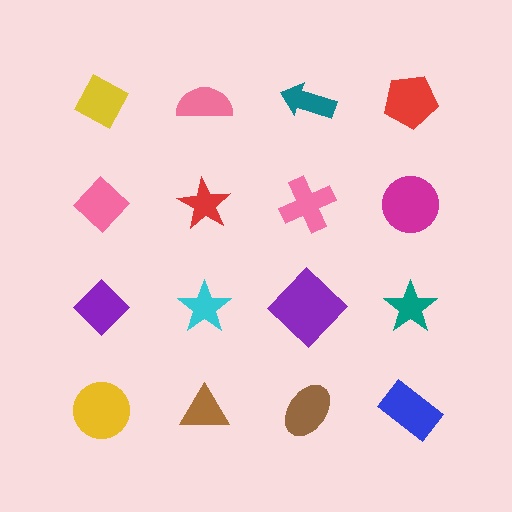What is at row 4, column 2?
A brown triangle.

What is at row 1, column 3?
A teal arrow.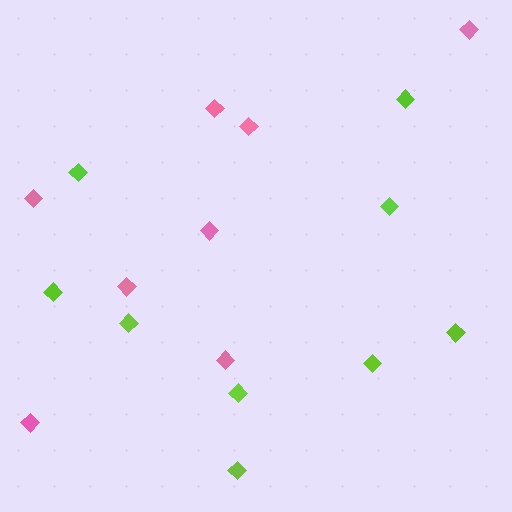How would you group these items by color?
There are 2 groups: one group of pink diamonds (8) and one group of lime diamonds (9).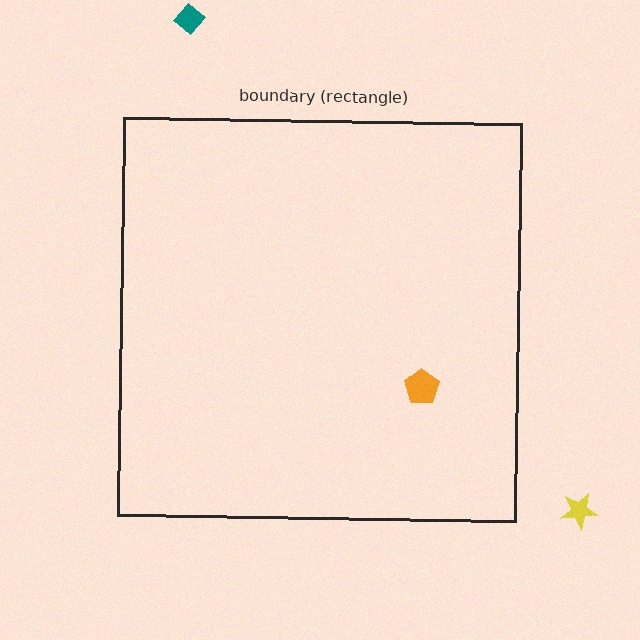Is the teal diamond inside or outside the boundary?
Outside.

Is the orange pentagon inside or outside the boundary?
Inside.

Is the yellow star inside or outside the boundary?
Outside.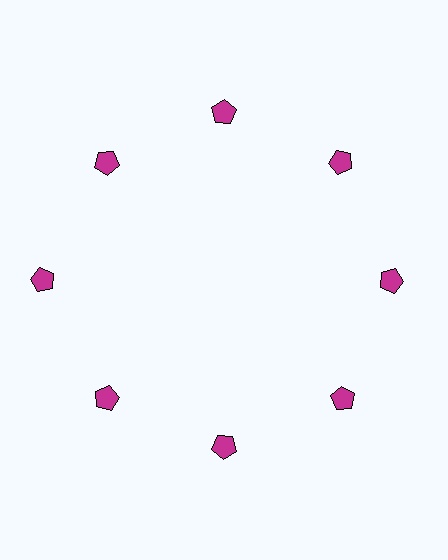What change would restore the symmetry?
The symmetry would be restored by moving it inward, back onto the ring so that all 8 pentagons sit at equal angles and equal distance from the center.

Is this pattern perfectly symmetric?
No. The 8 magenta pentagons are arranged in a ring, but one element near the 9 o'clock position is pushed outward from the center, breaking the 8-fold rotational symmetry.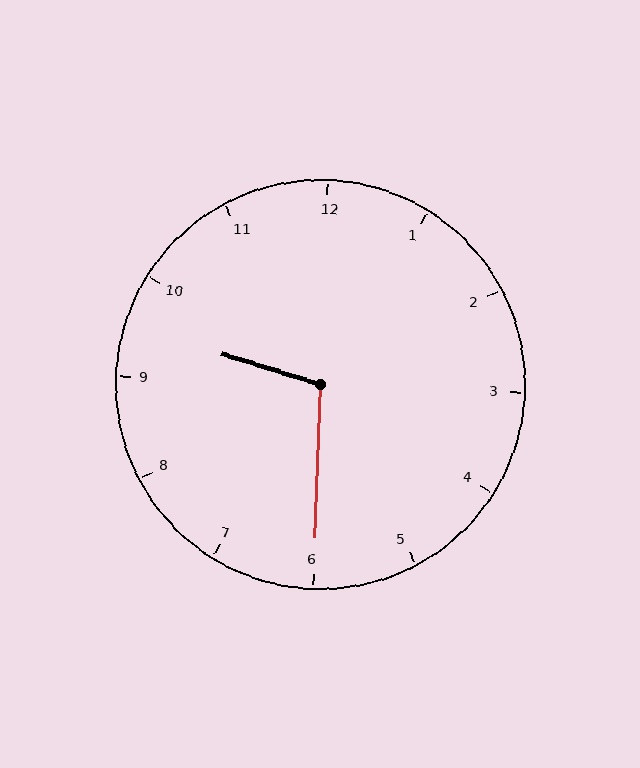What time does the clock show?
9:30.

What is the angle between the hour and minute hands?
Approximately 105 degrees.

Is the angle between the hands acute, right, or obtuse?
It is obtuse.